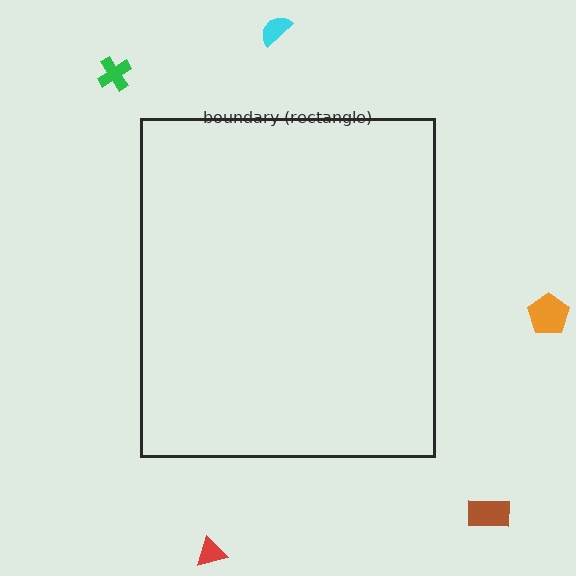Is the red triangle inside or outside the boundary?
Outside.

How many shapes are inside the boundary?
0 inside, 5 outside.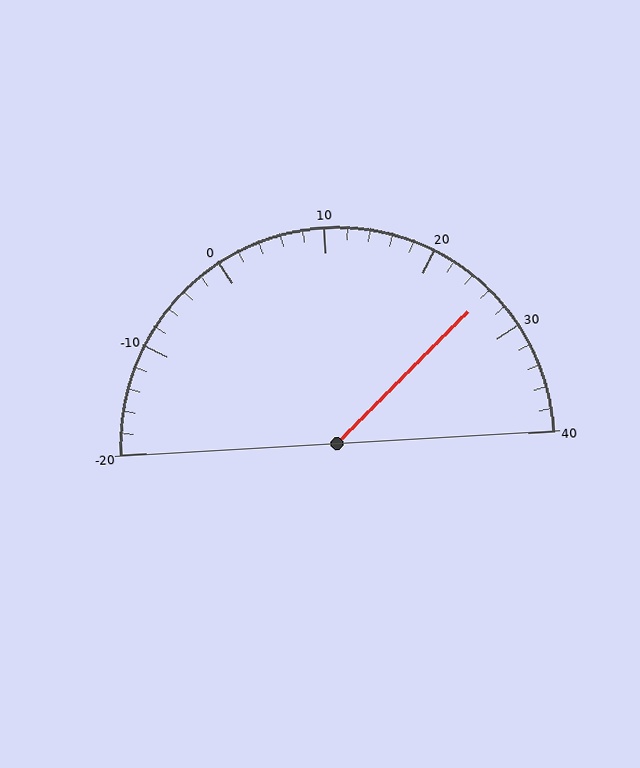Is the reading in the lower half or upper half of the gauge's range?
The reading is in the upper half of the range (-20 to 40).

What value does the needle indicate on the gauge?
The needle indicates approximately 26.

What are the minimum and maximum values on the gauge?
The gauge ranges from -20 to 40.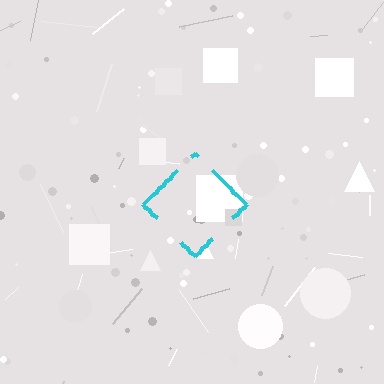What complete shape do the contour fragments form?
The contour fragments form a diamond.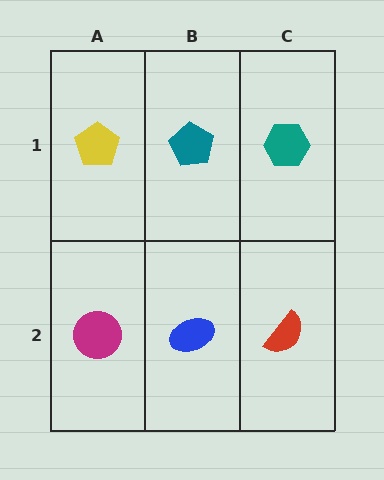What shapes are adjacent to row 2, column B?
A teal pentagon (row 1, column B), a magenta circle (row 2, column A), a red semicircle (row 2, column C).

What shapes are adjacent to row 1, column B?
A blue ellipse (row 2, column B), a yellow pentagon (row 1, column A), a teal hexagon (row 1, column C).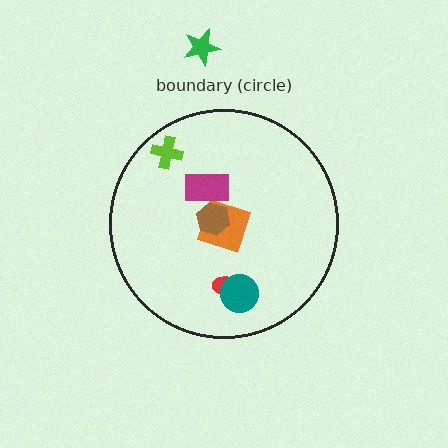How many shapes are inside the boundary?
6 inside, 1 outside.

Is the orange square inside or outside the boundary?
Inside.